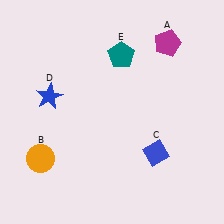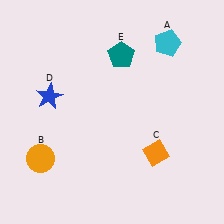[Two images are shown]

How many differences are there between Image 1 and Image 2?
There are 2 differences between the two images.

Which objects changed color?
A changed from magenta to cyan. C changed from blue to orange.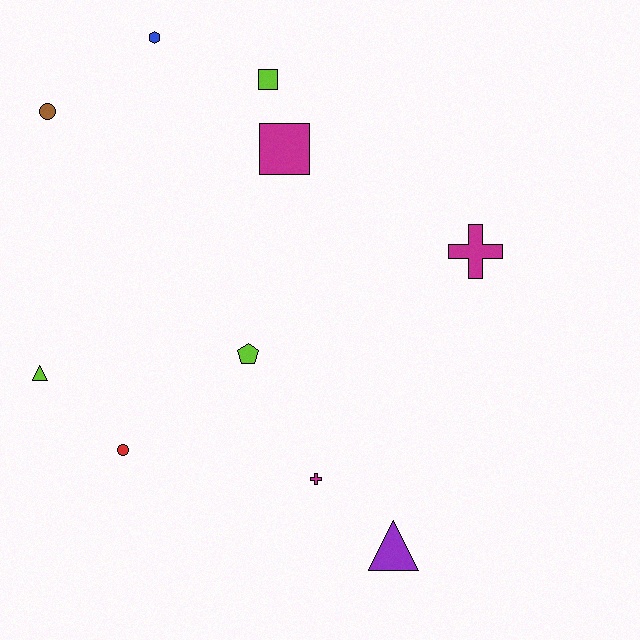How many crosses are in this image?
There are 2 crosses.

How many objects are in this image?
There are 10 objects.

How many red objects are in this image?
There is 1 red object.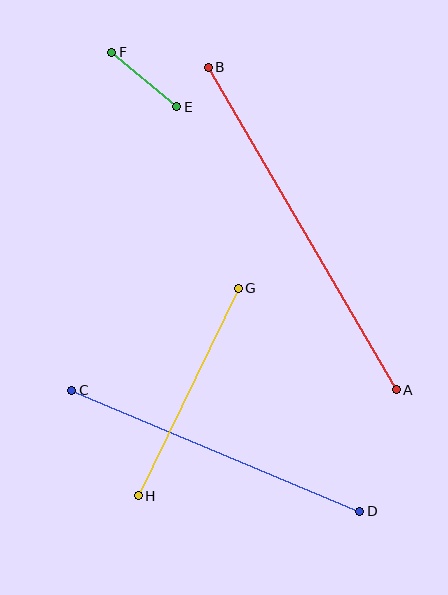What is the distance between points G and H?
The distance is approximately 230 pixels.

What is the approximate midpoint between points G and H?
The midpoint is at approximately (188, 392) pixels.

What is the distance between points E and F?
The distance is approximately 85 pixels.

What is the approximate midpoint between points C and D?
The midpoint is at approximately (216, 451) pixels.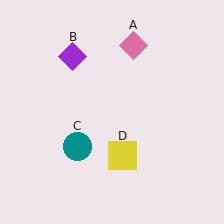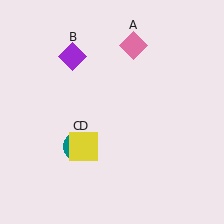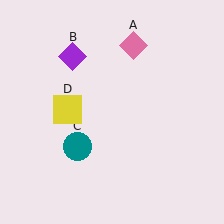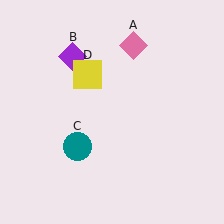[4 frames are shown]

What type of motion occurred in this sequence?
The yellow square (object D) rotated clockwise around the center of the scene.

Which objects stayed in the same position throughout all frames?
Pink diamond (object A) and purple diamond (object B) and teal circle (object C) remained stationary.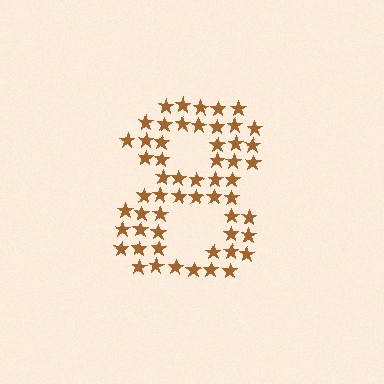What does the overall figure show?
The overall figure shows the digit 8.